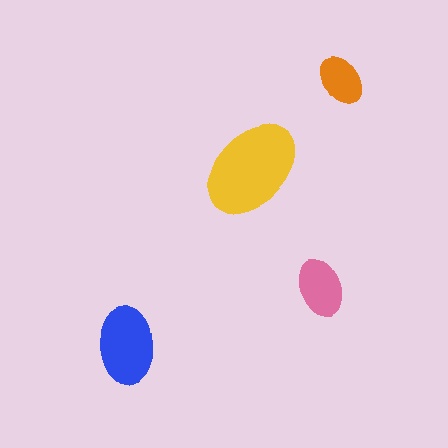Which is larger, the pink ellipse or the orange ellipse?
The pink one.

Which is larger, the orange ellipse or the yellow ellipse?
The yellow one.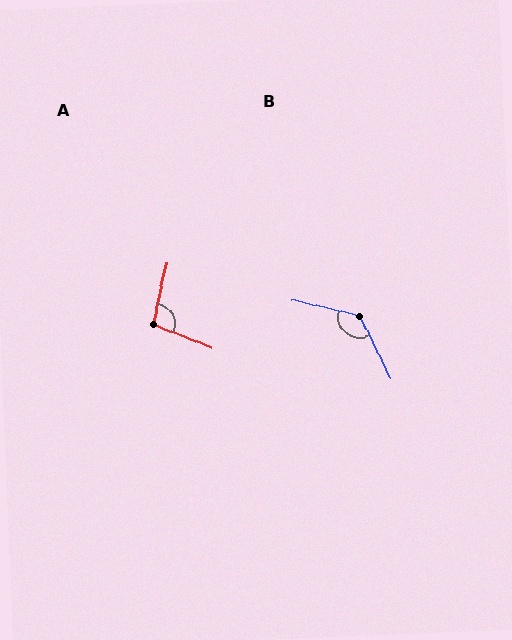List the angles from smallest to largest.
A (100°), B (130°).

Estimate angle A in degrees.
Approximately 100 degrees.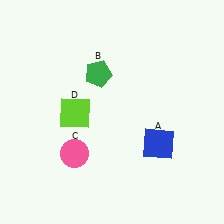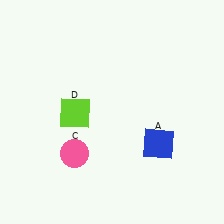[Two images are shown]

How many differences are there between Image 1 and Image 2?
There is 1 difference between the two images.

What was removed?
The green pentagon (B) was removed in Image 2.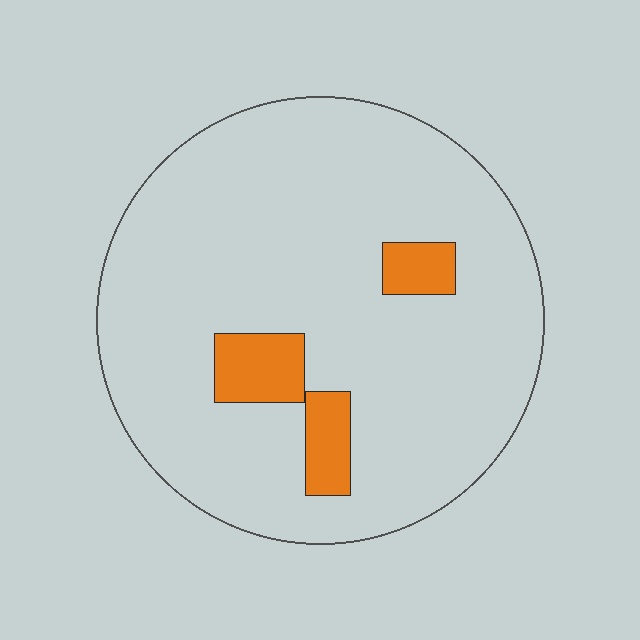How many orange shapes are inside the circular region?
3.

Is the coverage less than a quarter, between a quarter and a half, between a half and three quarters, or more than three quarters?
Less than a quarter.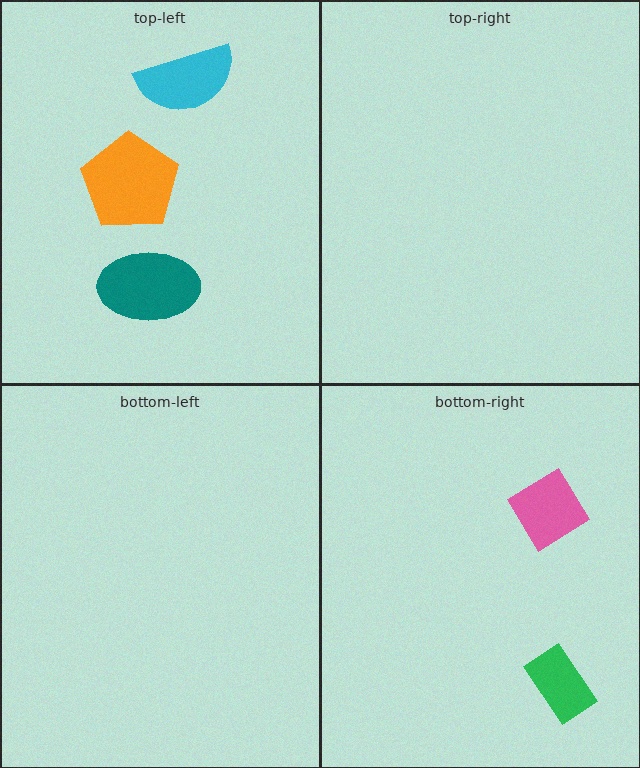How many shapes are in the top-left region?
3.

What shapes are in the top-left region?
The cyan semicircle, the teal ellipse, the orange pentagon.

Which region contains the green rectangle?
The bottom-right region.